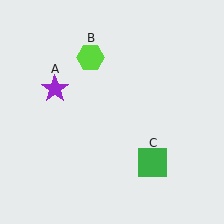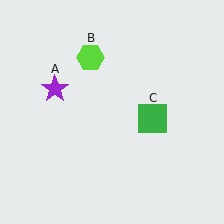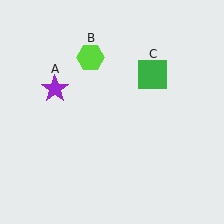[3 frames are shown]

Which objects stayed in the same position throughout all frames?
Purple star (object A) and lime hexagon (object B) remained stationary.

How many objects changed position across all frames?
1 object changed position: green square (object C).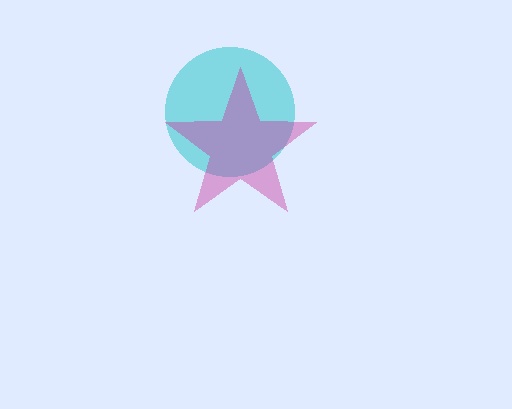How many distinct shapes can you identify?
There are 2 distinct shapes: a cyan circle, a magenta star.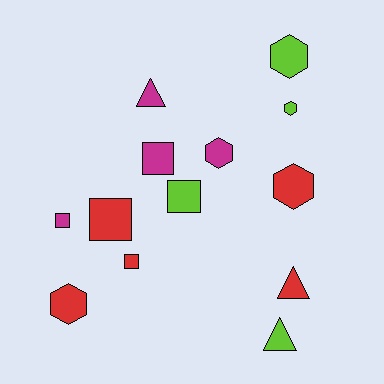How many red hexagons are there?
There are 2 red hexagons.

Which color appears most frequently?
Red, with 5 objects.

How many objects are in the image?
There are 13 objects.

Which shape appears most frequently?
Square, with 5 objects.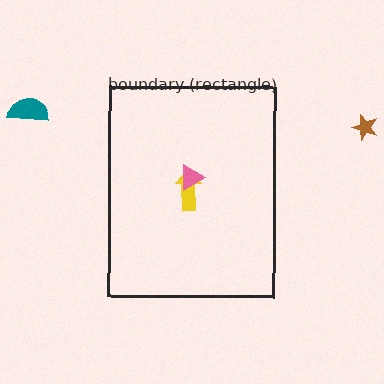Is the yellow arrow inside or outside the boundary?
Inside.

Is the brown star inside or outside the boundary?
Outside.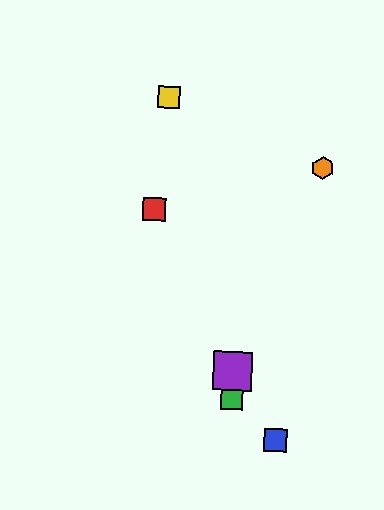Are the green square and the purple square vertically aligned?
Yes, both are at x≈232.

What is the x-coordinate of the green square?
The green square is at x≈232.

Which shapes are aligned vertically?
The green square, the purple square are aligned vertically.